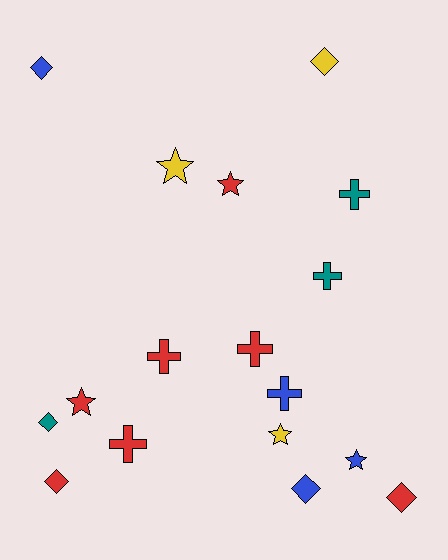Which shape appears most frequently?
Cross, with 6 objects.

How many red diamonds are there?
There are 2 red diamonds.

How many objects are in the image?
There are 17 objects.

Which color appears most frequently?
Red, with 7 objects.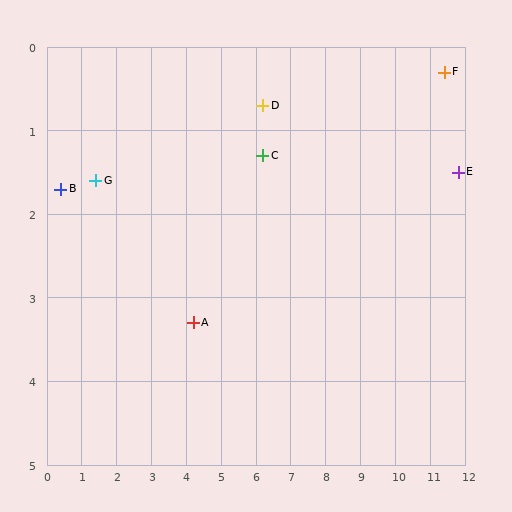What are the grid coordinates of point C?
Point C is at approximately (6.2, 1.3).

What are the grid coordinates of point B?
Point B is at approximately (0.4, 1.7).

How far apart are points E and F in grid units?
Points E and F are about 1.3 grid units apart.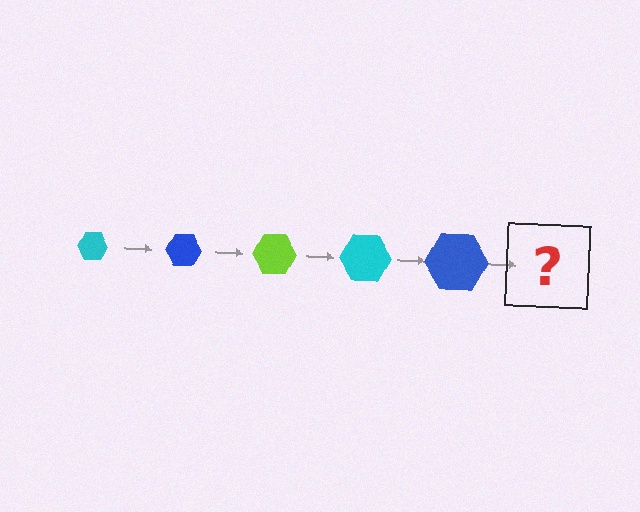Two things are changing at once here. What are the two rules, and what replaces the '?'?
The two rules are that the hexagon grows larger each step and the color cycles through cyan, blue, and lime. The '?' should be a lime hexagon, larger than the previous one.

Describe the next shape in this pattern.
It should be a lime hexagon, larger than the previous one.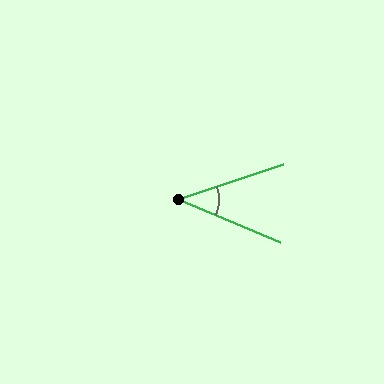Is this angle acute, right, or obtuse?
It is acute.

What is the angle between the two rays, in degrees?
Approximately 41 degrees.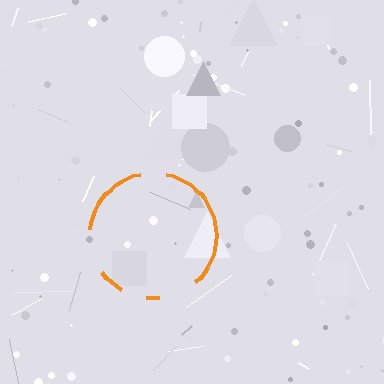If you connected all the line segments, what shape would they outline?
They would outline a circle.